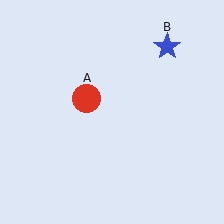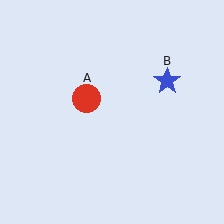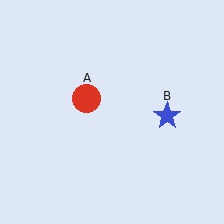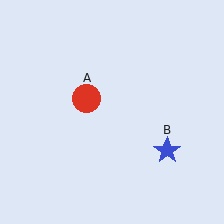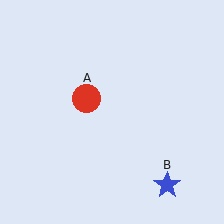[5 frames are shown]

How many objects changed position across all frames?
1 object changed position: blue star (object B).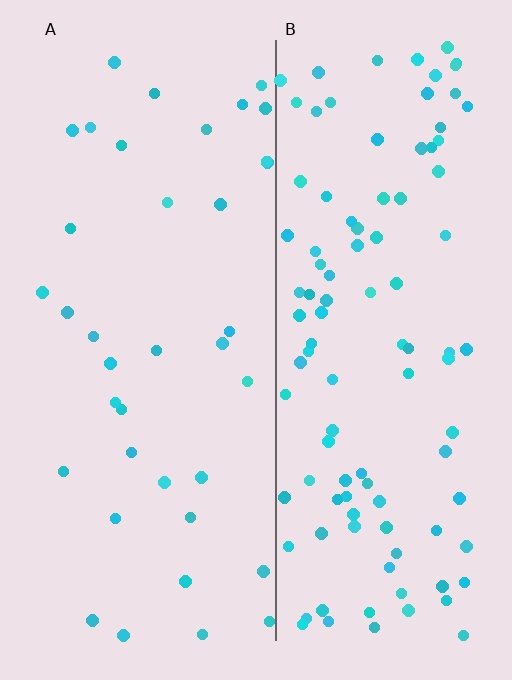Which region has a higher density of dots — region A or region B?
B (the right).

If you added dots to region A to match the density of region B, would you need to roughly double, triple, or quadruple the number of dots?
Approximately triple.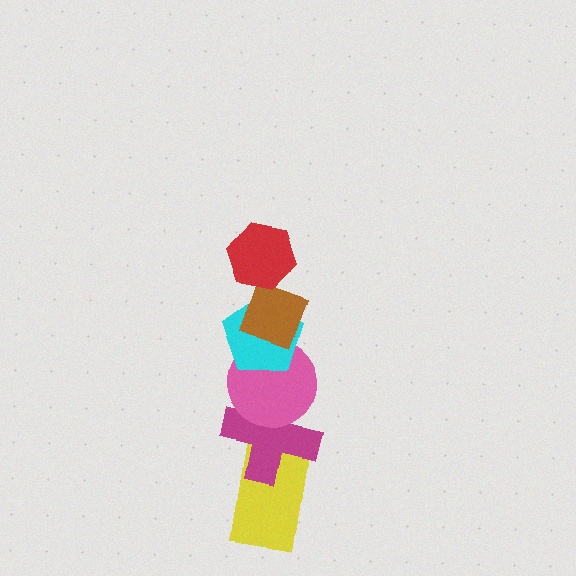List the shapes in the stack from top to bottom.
From top to bottom: the red hexagon, the brown diamond, the cyan pentagon, the pink circle, the magenta cross, the yellow rectangle.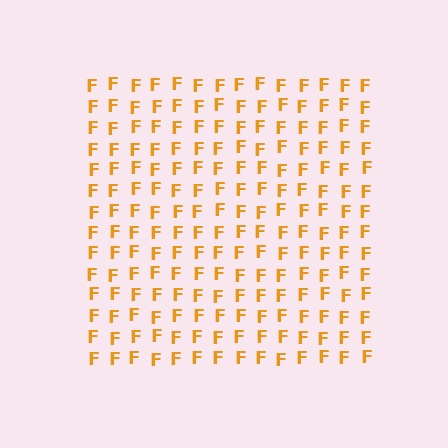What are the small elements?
The small elements are letter F's.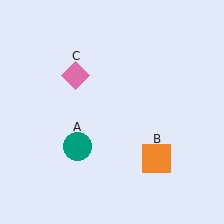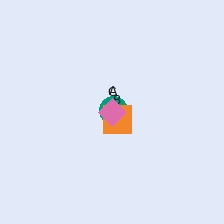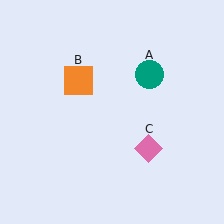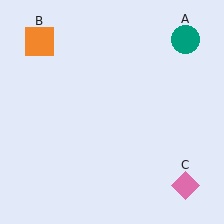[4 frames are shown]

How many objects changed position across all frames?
3 objects changed position: teal circle (object A), orange square (object B), pink diamond (object C).